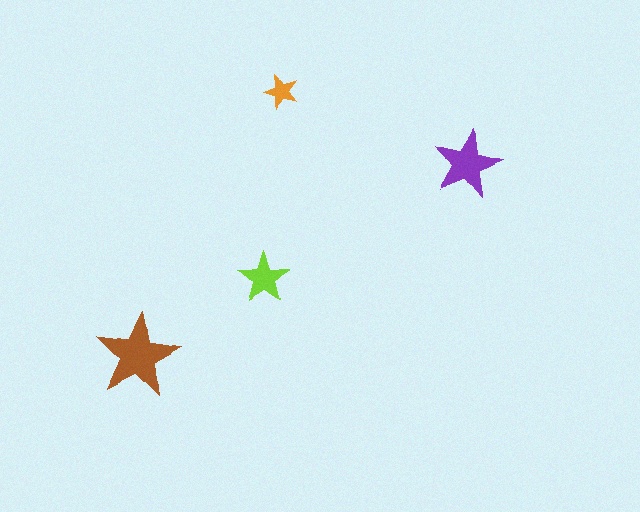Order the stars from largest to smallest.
the brown one, the purple one, the lime one, the orange one.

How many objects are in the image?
There are 4 objects in the image.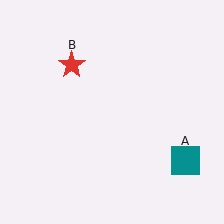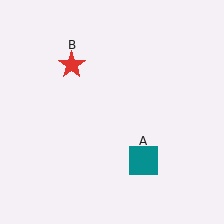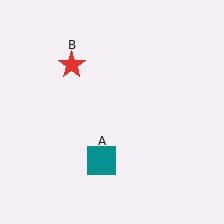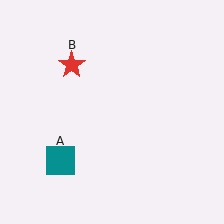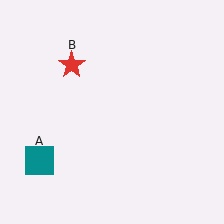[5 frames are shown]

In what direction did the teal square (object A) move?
The teal square (object A) moved left.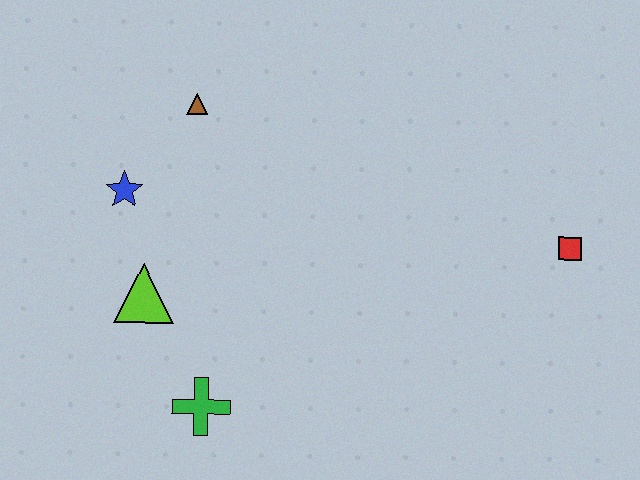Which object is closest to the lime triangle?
The blue star is closest to the lime triangle.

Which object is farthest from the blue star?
The red square is farthest from the blue star.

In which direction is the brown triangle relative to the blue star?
The brown triangle is above the blue star.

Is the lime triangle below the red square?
Yes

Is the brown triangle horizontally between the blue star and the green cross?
Yes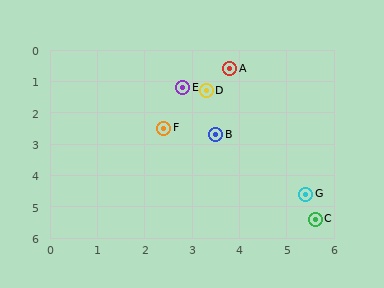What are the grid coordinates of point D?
Point D is at approximately (3.3, 1.3).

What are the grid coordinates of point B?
Point B is at approximately (3.5, 2.7).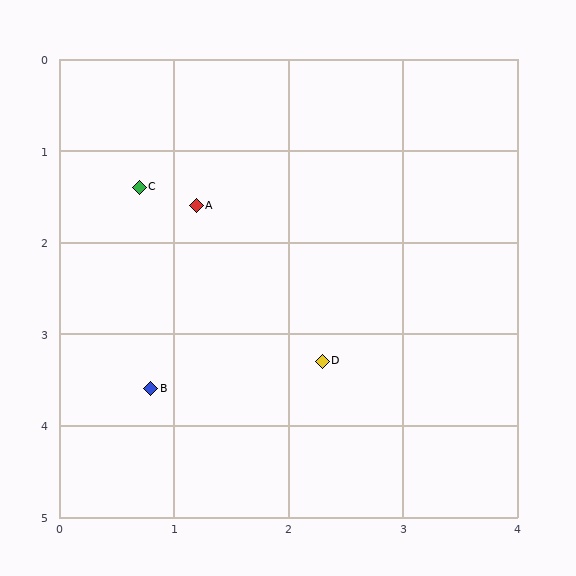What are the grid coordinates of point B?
Point B is at approximately (0.8, 3.6).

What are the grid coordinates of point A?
Point A is at approximately (1.2, 1.6).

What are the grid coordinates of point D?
Point D is at approximately (2.3, 3.3).